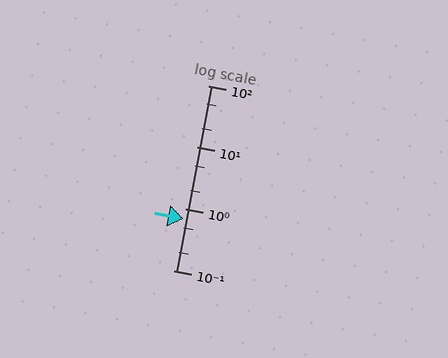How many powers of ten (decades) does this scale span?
The scale spans 3 decades, from 0.1 to 100.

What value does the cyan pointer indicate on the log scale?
The pointer indicates approximately 0.68.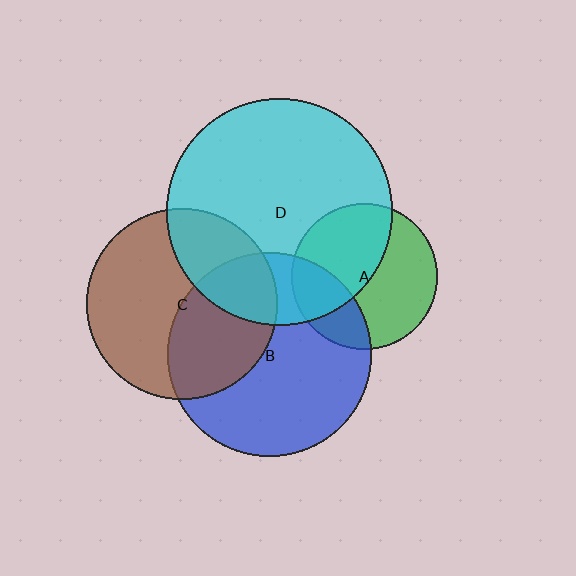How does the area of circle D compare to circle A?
Approximately 2.4 times.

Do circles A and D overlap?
Yes.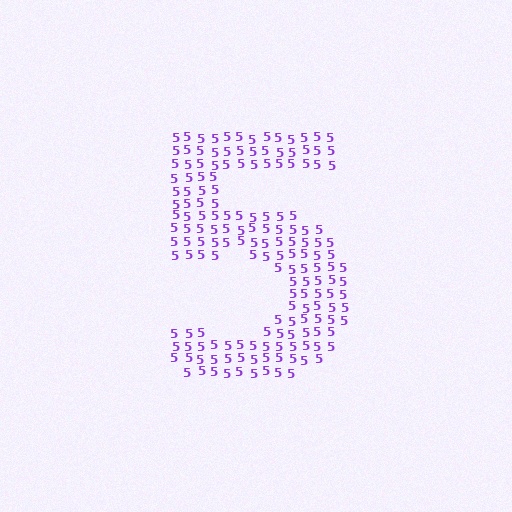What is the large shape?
The large shape is the digit 5.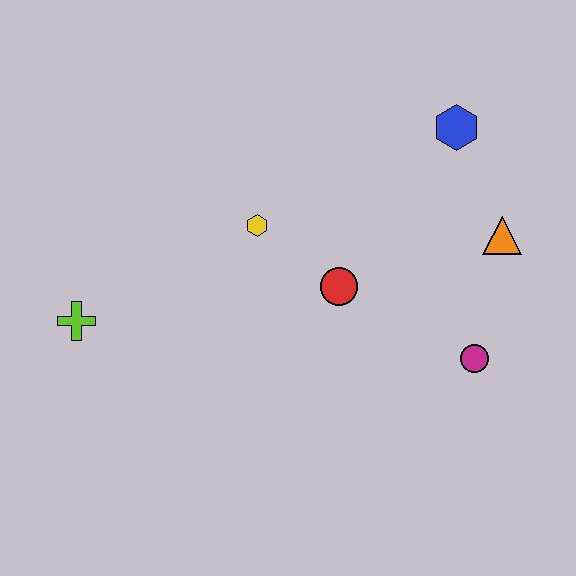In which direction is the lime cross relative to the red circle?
The lime cross is to the left of the red circle.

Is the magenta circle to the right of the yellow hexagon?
Yes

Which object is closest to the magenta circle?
The orange triangle is closest to the magenta circle.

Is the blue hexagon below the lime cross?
No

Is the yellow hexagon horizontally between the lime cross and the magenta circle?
Yes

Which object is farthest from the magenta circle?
The lime cross is farthest from the magenta circle.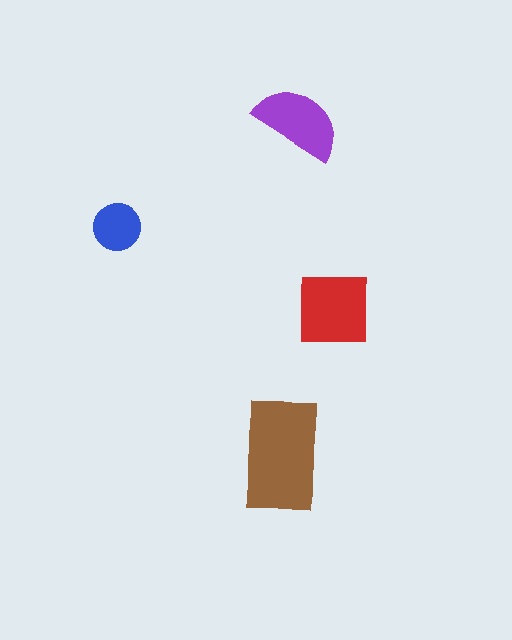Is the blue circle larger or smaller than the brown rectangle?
Smaller.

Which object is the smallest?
The blue circle.